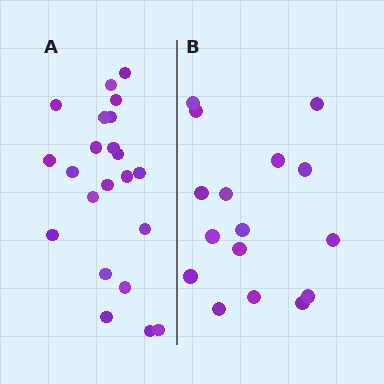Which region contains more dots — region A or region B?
Region A (the left region) has more dots.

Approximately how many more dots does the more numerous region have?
Region A has about 6 more dots than region B.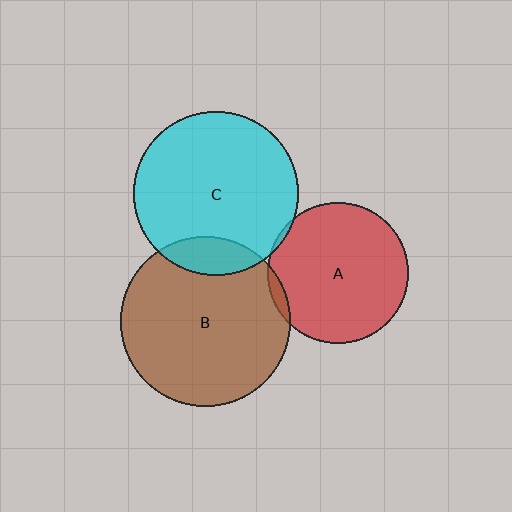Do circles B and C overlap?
Yes.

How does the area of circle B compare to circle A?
Approximately 1.5 times.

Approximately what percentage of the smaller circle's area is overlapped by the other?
Approximately 15%.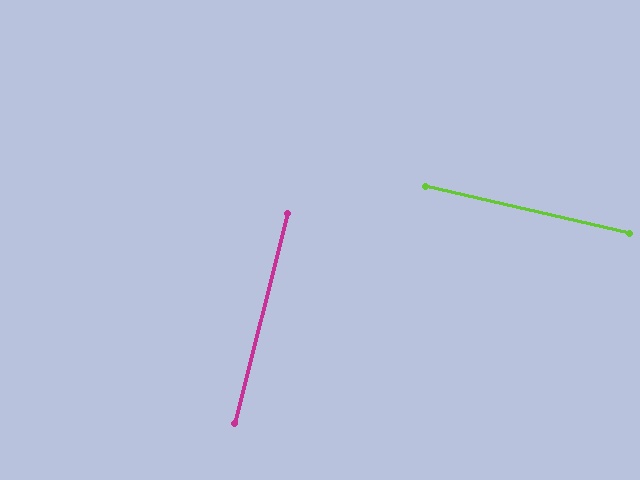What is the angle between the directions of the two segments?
Approximately 89 degrees.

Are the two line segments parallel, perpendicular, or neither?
Perpendicular — they meet at approximately 89°.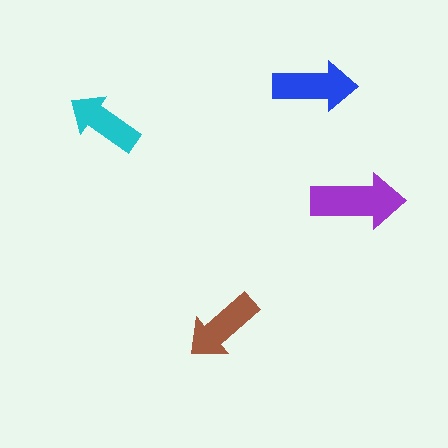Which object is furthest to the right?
The purple arrow is rightmost.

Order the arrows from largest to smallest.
the purple one, the blue one, the brown one, the cyan one.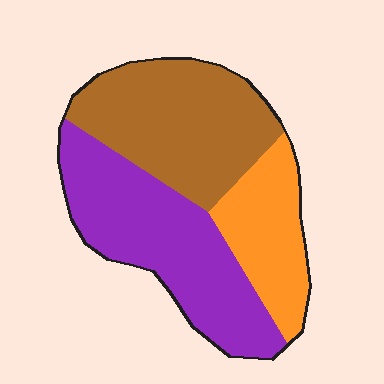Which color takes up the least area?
Orange, at roughly 20%.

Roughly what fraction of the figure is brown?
Brown takes up about three eighths (3/8) of the figure.